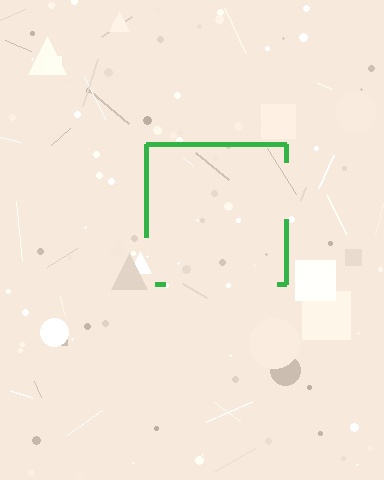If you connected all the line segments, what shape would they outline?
They would outline a square.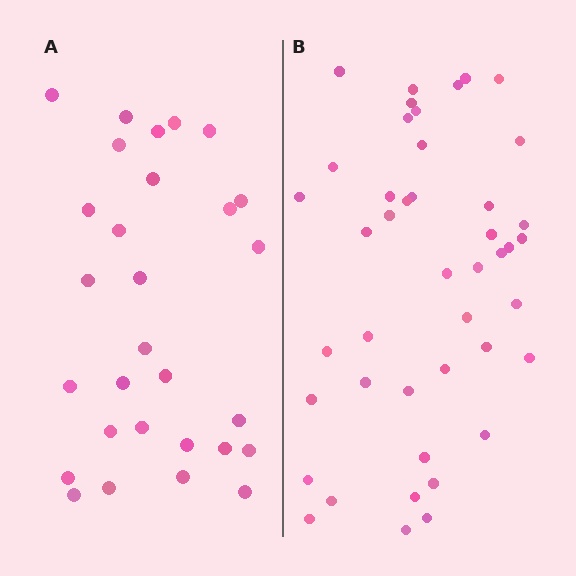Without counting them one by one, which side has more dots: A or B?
Region B (the right region) has more dots.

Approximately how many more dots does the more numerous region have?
Region B has approximately 15 more dots than region A.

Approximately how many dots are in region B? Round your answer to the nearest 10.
About 40 dots. (The exact count is 44, which rounds to 40.)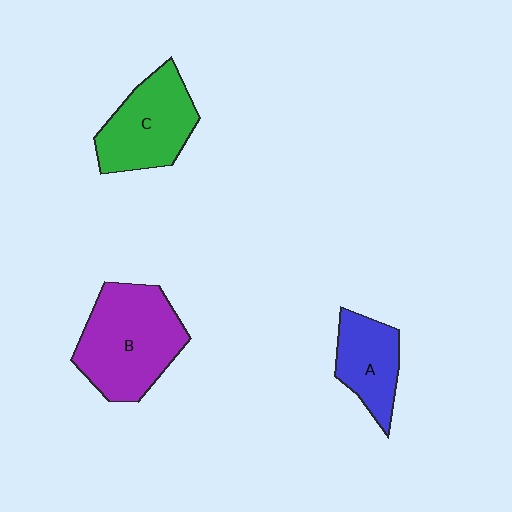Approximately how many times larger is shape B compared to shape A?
Approximately 1.8 times.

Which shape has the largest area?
Shape B (purple).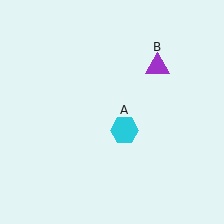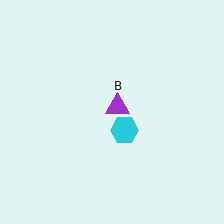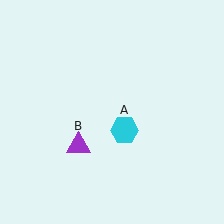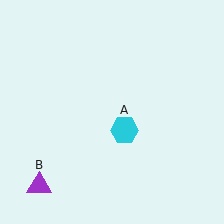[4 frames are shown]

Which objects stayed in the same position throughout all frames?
Cyan hexagon (object A) remained stationary.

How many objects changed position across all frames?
1 object changed position: purple triangle (object B).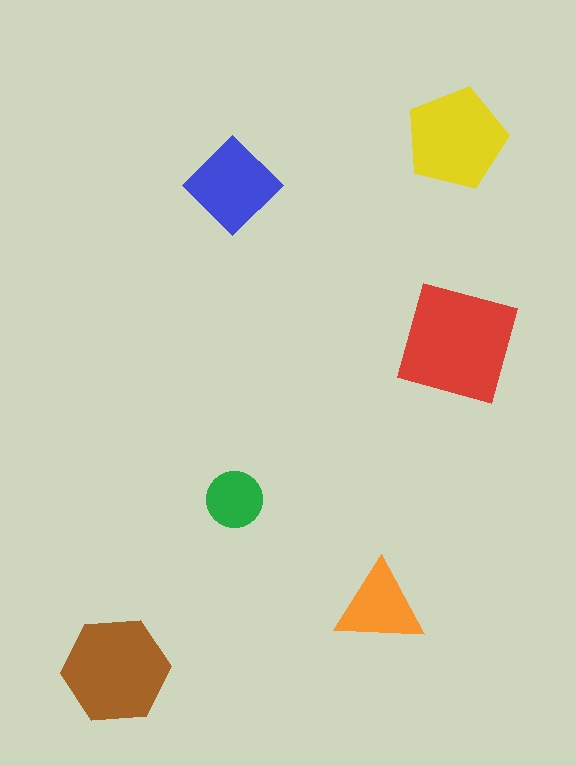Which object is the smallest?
The green circle.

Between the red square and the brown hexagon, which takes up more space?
The red square.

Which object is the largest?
The red square.